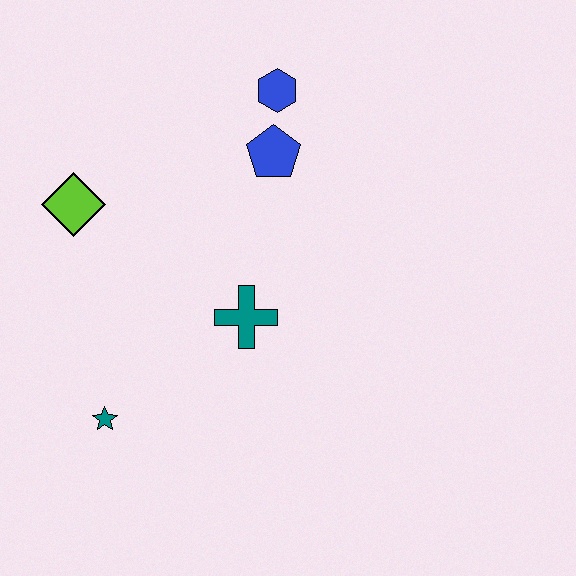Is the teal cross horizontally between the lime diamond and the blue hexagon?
Yes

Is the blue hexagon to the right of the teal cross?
Yes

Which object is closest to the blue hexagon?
The blue pentagon is closest to the blue hexagon.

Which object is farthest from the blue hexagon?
The teal star is farthest from the blue hexagon.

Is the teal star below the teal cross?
Yes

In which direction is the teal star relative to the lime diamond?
The teal star is below the lime diamond.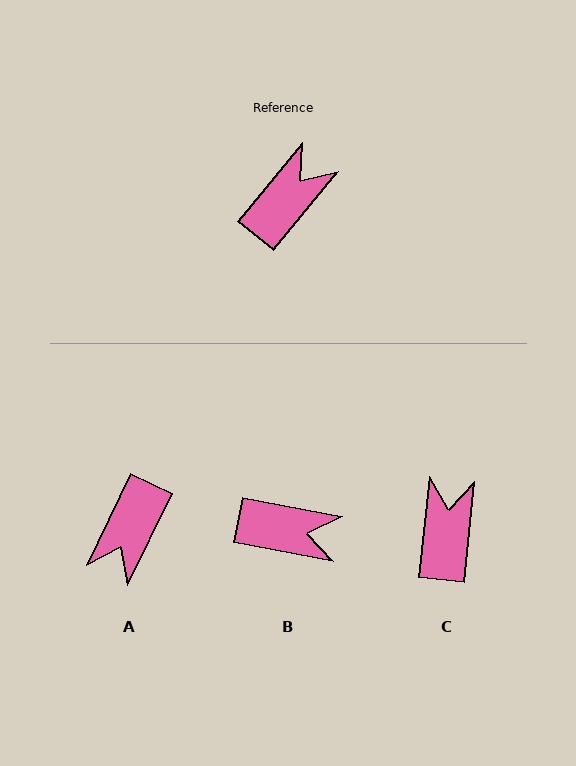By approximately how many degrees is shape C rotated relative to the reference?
Approximately 33 degrees counter-clockwise.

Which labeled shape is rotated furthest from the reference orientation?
A, about 166 degrees away.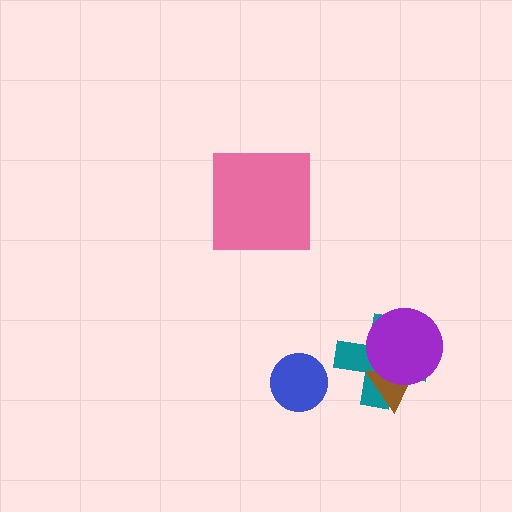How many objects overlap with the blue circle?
0 objects overlap with the blue circle.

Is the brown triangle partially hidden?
Yes, it is partially covered by another shape.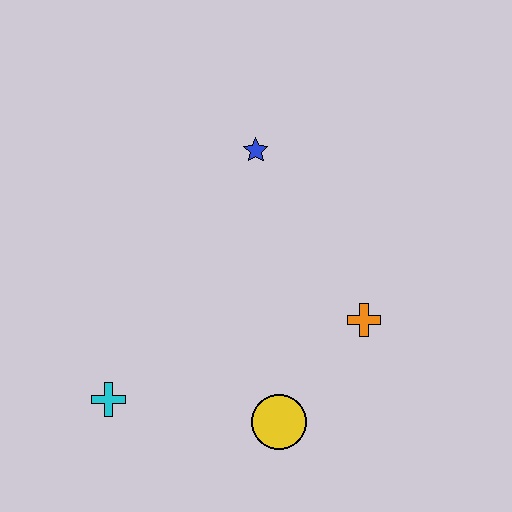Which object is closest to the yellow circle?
The orange cross is closest to the yellow circle.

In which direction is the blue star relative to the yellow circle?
The blue star is above the yellow circle.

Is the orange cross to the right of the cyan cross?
Yes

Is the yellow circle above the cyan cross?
No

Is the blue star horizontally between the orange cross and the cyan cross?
Yes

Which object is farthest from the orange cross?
The cyan cross is farthest from the orange cross.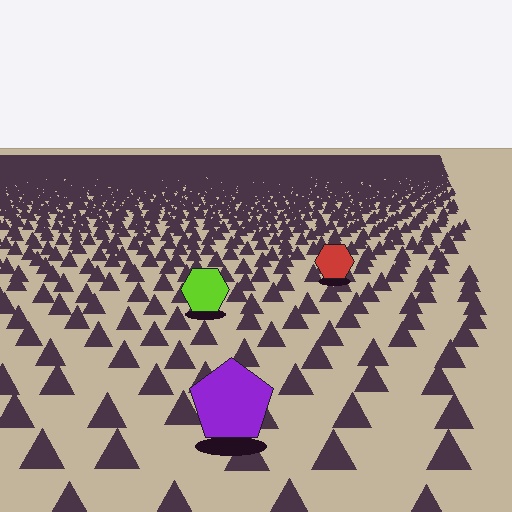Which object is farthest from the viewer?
The red hexagon is farthest from the viewer. It appears smaller and the ground texture around it is denser.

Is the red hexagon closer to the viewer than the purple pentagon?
No. The purple pentagon is closer — you can tell from the texture gradient: the ground texture is coarser near it.